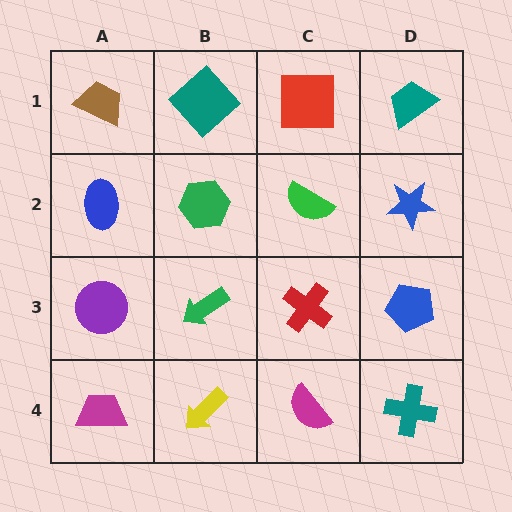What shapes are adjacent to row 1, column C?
A green semicircle (row 2, column C), a teal diamond (row 1, column B), a teal trapezoid (row 1, column D).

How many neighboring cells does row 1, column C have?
3.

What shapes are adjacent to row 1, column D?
A blue star (row 2, column D), a red square (row 1, column C).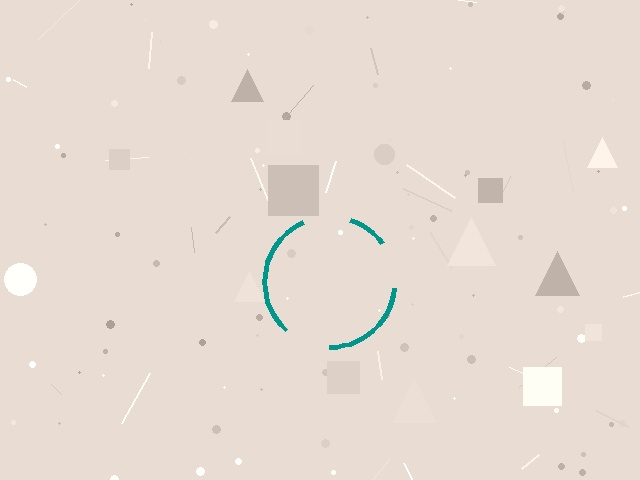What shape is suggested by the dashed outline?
The dashed outline suggests a circle.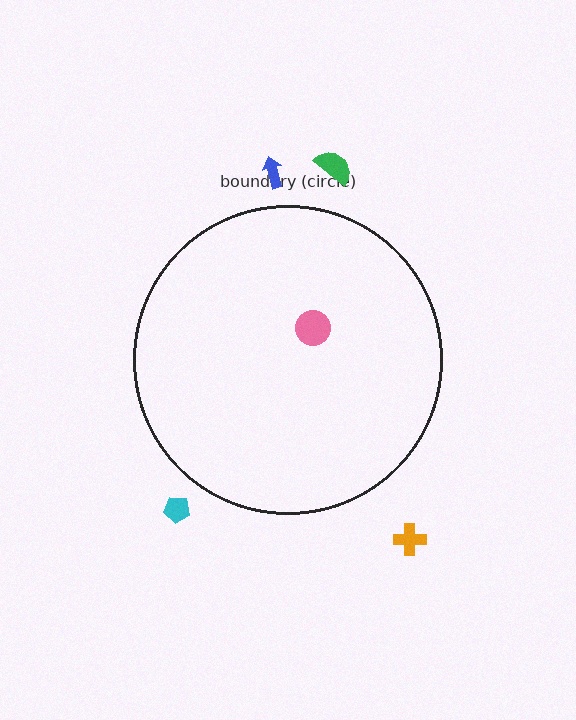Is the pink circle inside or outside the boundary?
Inside.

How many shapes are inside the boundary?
1 inside, 4 outside.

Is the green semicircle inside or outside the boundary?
Outside.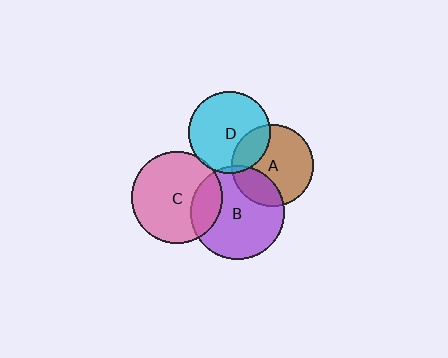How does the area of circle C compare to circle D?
Approximately 1.2 times.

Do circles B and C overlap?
Yes.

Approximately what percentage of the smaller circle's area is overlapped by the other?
Approximately 20%.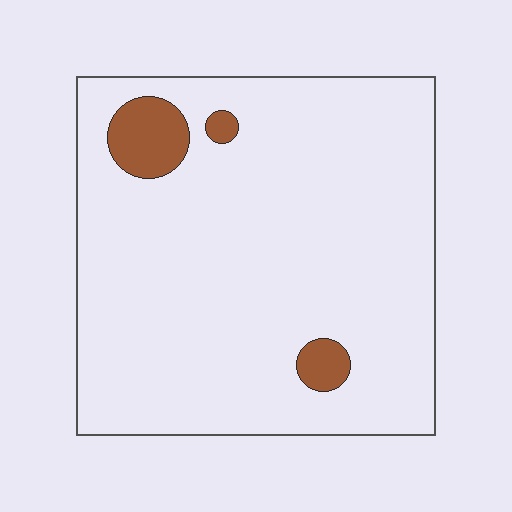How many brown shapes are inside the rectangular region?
3.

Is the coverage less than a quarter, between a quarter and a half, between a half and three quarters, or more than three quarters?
Less than a quarter.